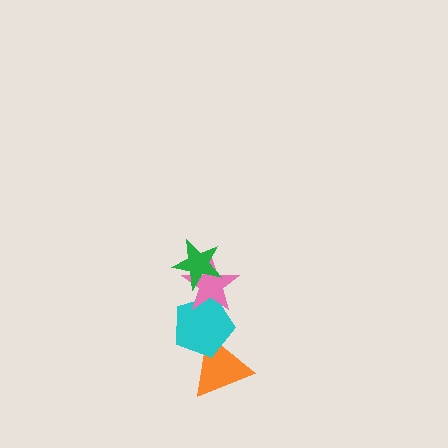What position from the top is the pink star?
The pink star is 2nd from the top.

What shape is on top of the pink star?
The green star is on top of the pink star.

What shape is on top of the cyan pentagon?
The pink star is on top of the cyan pentagon.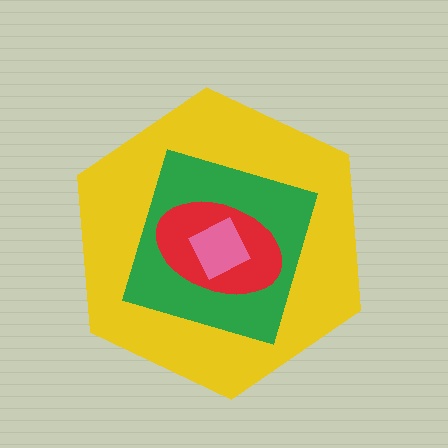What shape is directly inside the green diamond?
The red ellipse.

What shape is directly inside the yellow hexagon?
The green diamond.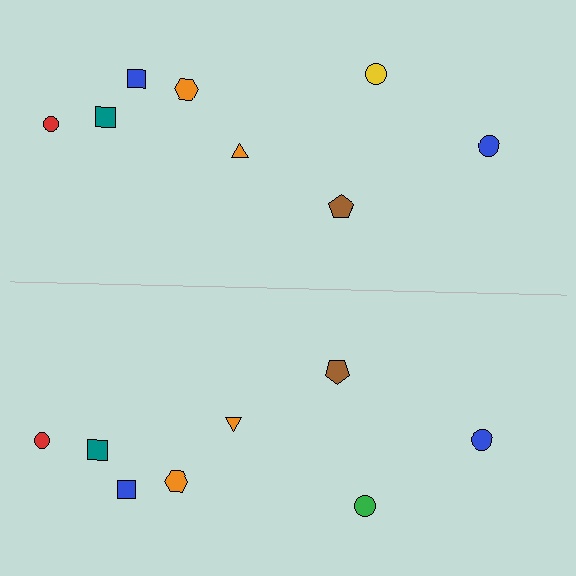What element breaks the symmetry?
The green circle on the bottom side breaks the symmetry — its mirror counterpart is yellow.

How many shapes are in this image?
There are 16 shapes in this image.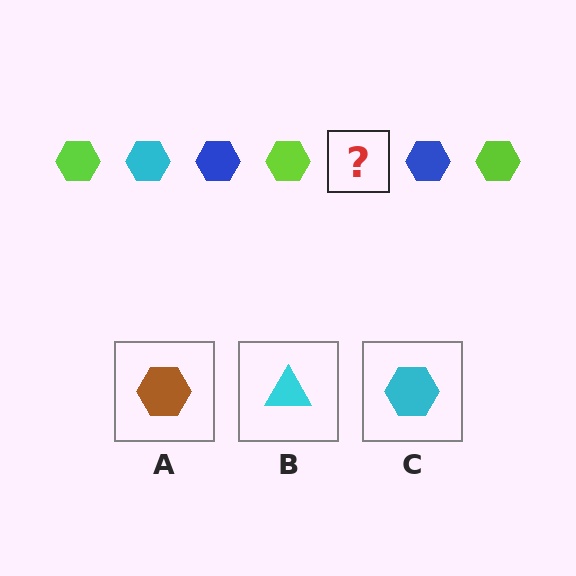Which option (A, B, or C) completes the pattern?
C.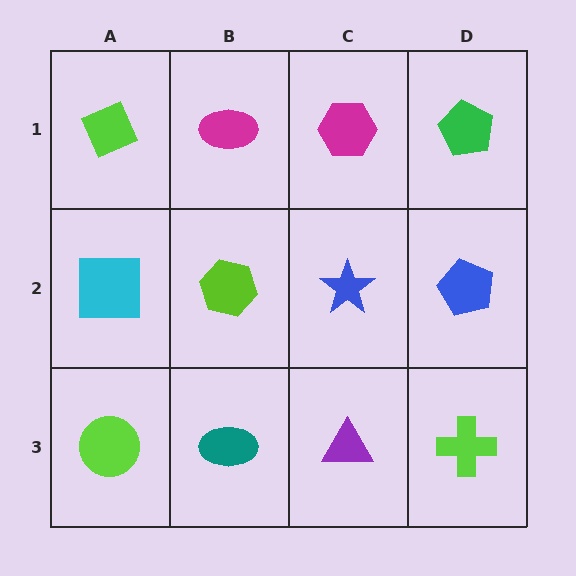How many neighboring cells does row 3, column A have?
2.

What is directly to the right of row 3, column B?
A purple triangle.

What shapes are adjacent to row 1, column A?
A cyan square (row 2, column A), a magenta ellipse (row 1, column B).